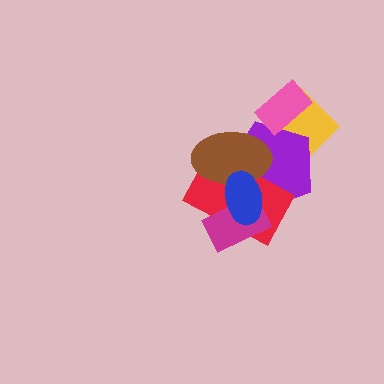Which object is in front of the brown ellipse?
The blue ellipse is in front of the brown ellipse.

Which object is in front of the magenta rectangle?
The blue ellipse is in front of the magenta rectangle.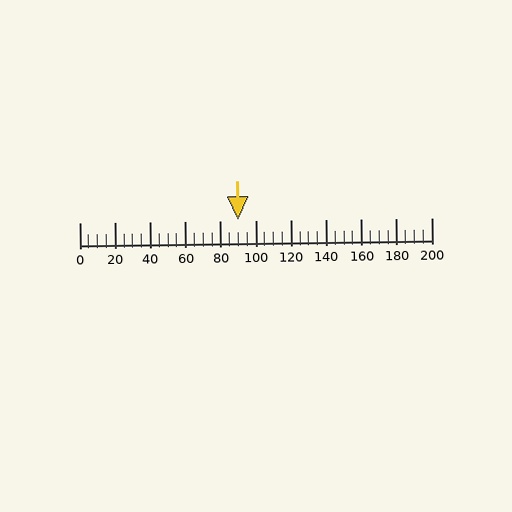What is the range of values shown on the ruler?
The ruler shows values from 0 to 200.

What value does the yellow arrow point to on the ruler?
The yellow arrow points to approximately 90.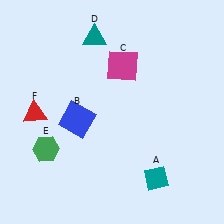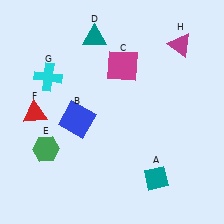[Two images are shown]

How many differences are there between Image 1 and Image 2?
There are 2 differences between the two images.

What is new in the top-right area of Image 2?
A magenta triangle (H) was added in the top-right area of Image 2.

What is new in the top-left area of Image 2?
A cyan cross (G) was added in the top-left area of Image 2.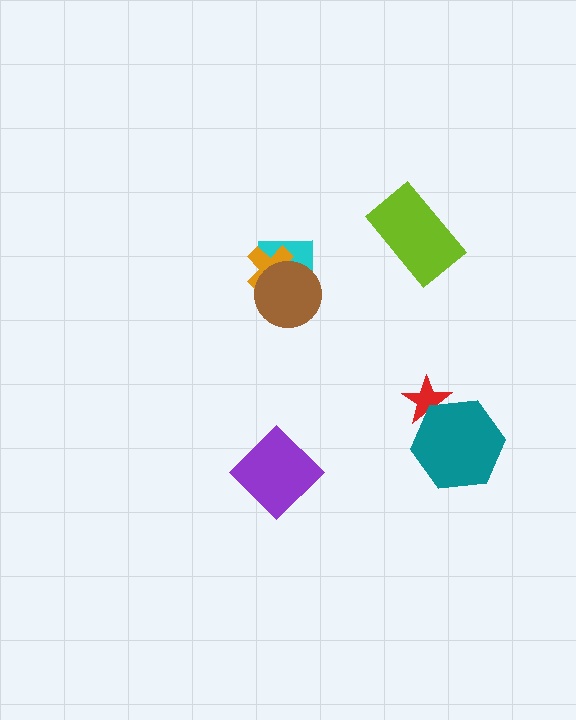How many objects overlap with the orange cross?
2 objects overlap with the orange cross.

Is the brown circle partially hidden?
No, no other shape covers it.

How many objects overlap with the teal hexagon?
1 object overlaps with the teal hexagon.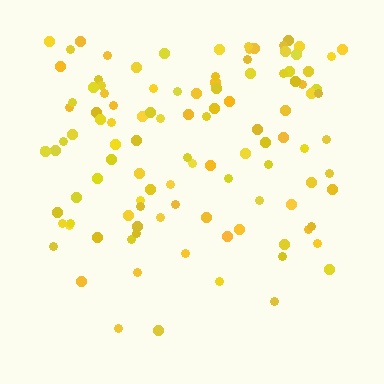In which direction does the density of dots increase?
From bottom to top, with the top side densest.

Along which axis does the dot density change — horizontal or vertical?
Vertical.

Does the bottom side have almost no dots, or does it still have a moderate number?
Still a moderate number, just noticeably fewer than the top.